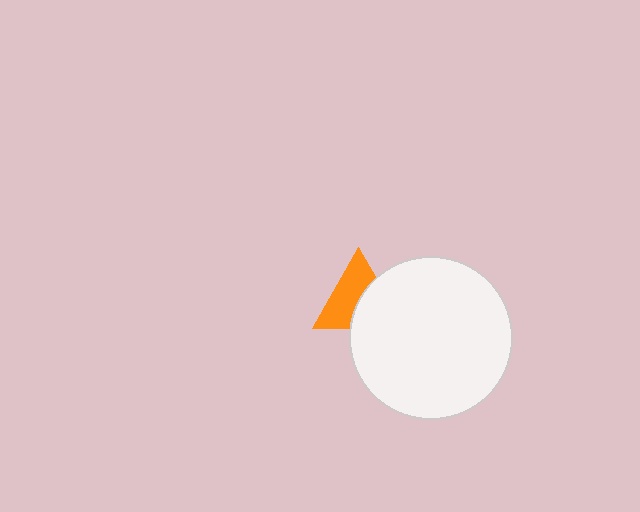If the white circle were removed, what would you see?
You would see the complete orange triangle.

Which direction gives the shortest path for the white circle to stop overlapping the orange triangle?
Moving right gives the shortest separation.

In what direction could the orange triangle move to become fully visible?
The orange triangle could move left. That would shift it out from behind the white circle entirely.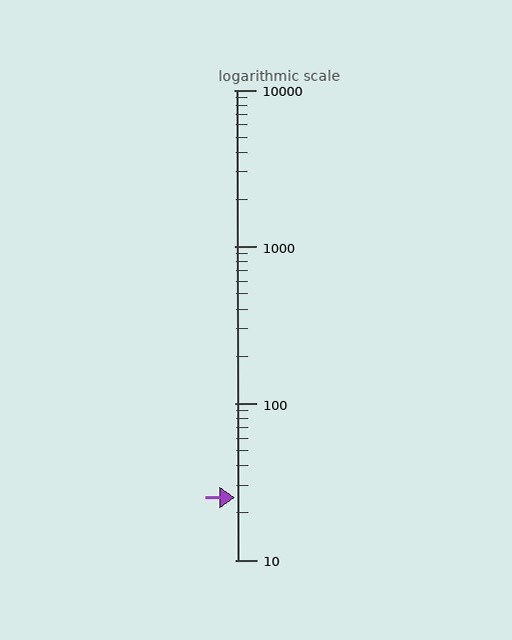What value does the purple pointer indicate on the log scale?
The pointer indicates approximately 25.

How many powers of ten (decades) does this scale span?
The scale spans 3 decades, from 10 to 10000.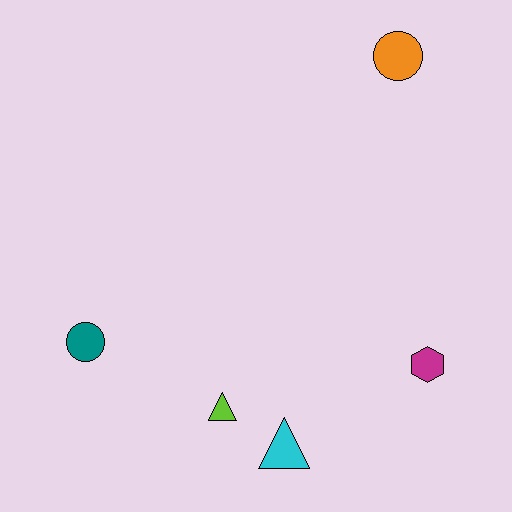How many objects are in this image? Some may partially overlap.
There are 5 objects.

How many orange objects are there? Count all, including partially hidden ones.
There is 1 orange object.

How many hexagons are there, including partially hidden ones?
There is 1 hexagon.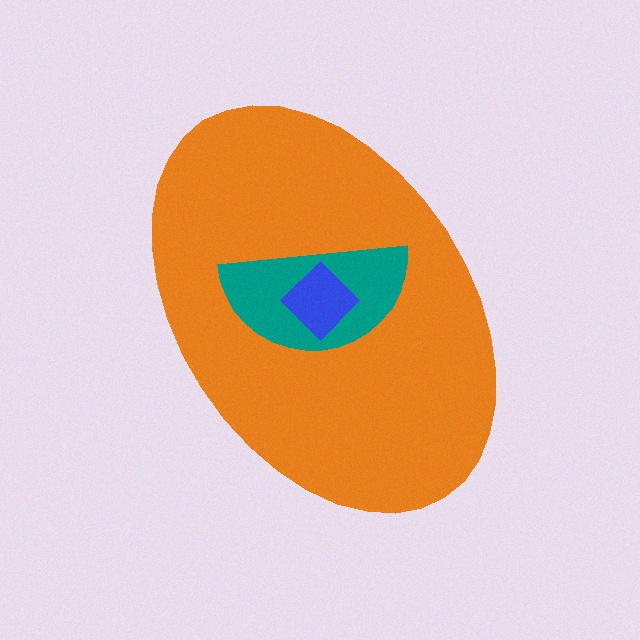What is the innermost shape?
The blue diamond.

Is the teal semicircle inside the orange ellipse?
Yes.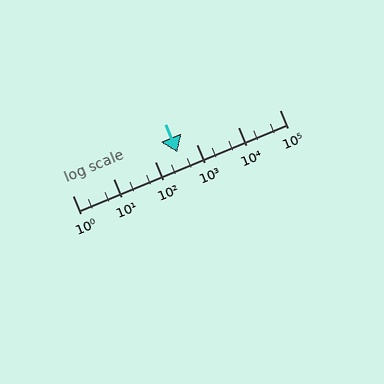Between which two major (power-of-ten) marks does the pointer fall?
The pointer is between 100 and 1000.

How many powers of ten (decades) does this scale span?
The scale spans 5 decades, from 1 to 100000.